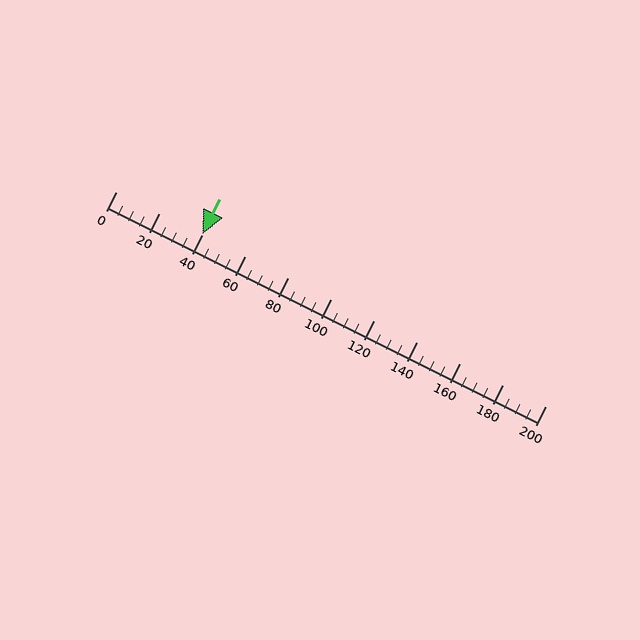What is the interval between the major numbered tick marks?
The major tick marks are spaced 20 units apart.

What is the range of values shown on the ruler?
The ruler shows values from 0 to 200.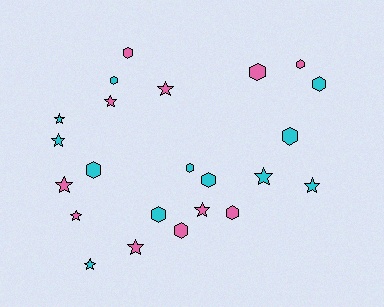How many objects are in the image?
There are 23 objects.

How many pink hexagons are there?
There are 5 pink hexagons.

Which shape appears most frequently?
Hexagon, with 12 objects.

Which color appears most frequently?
Cyan, with 12 objects.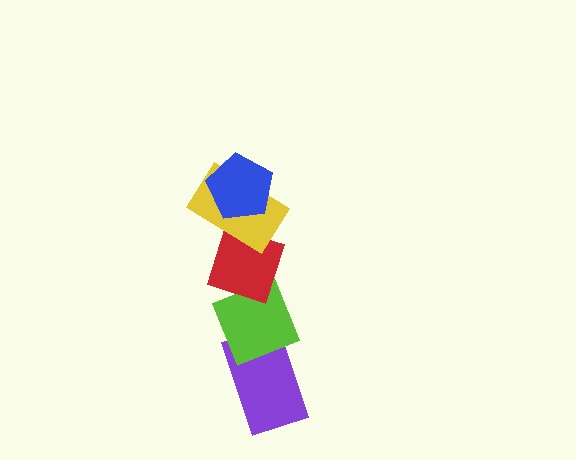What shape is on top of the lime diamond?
The red diamond is on top of the lime diamond.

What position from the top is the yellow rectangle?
The yellow rectangle is 2nd from the top.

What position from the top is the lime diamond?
The lime diamond is 4th from the top.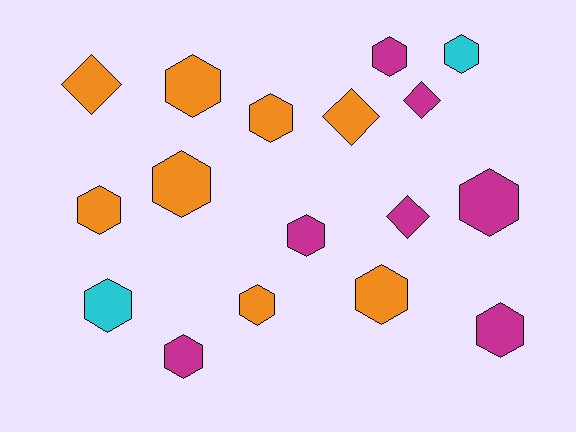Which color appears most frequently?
Orange, with 8 objects.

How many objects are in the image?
There are 17 objects.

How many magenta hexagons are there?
There are 5 magenta hexagons.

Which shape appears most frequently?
Hexagon, with 13 objects.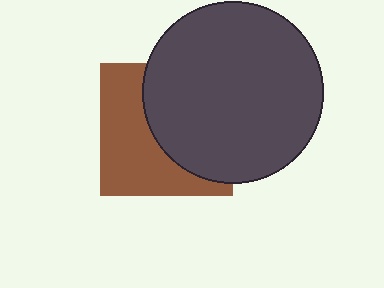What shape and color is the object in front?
The object in front is a dark gray circle.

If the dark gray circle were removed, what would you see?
You would see the complete brown square.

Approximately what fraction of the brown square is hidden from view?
Roughly 52% of the brown square is hidden behind the dark gray circle.